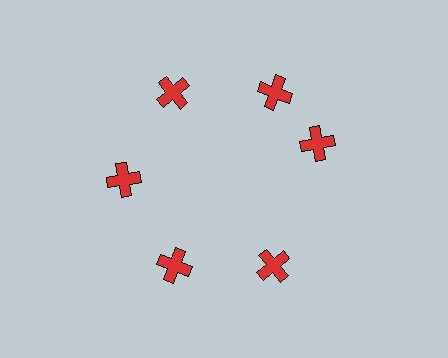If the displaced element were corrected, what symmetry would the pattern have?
It would have 6-fold rotational symmetry — the pattern would map onto itself every 60 degrees.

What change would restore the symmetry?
The symmetry would be restored by rotating it back into even spacing with its neighbors so that all 6 crosses sit at equal angles and equal distance from the center.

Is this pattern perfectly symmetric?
No. The 6 red crosses are arranged in a ring, but one element near the 3 o'clock position is rotated out of alignment along the ring, breaking the 6-fold rotational symmetry.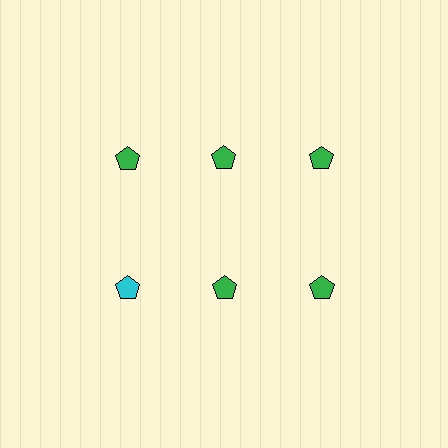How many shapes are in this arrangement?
There are 6 shapes arranged in a grid pattern.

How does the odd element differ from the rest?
It has a different color: cyan instead of green.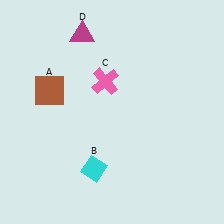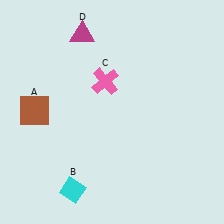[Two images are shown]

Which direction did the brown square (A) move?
The brown square (A) moved down.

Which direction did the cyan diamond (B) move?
The cyan diamond (B) moved down.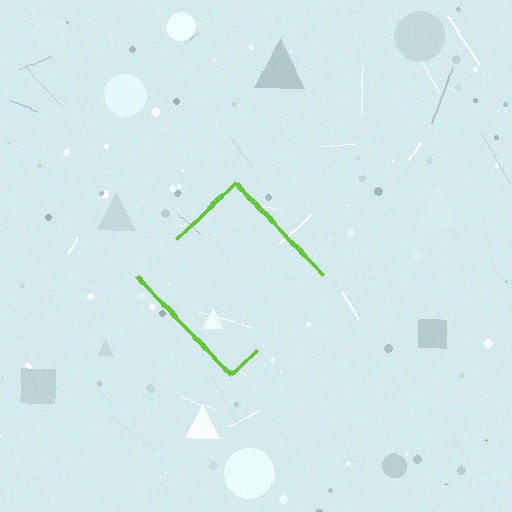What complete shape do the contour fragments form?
The contour fragments form a diamond.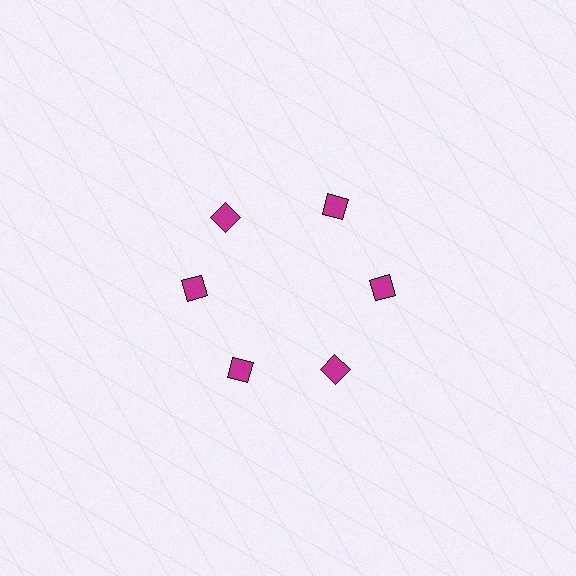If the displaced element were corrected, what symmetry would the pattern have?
It would have 6-fold rotational symmetry — the pattern would map onto itself every 60 degrees.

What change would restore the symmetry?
The symmetry would be restored by rotating it back into even spacing with its neighbors so that all 6 squares sit at equal angles and equal distance from the center.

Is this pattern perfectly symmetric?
No. The 6 magenta squares are arranged in a ring, but one element near the 11 o'clock position is rotated out of alignment along the ring, breaking the 6-fold rotational symmetry.